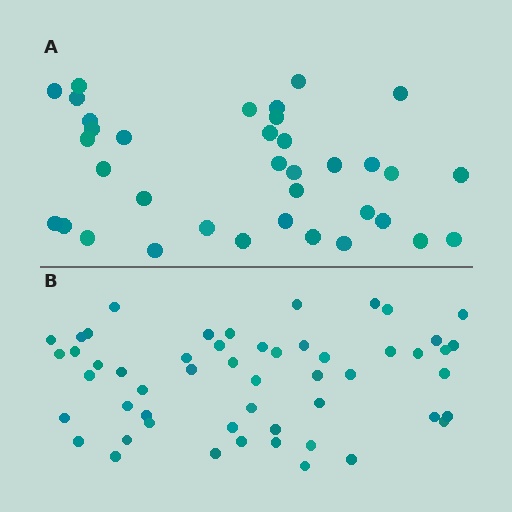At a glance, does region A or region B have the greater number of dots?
Region B (the bottom region) has more dots.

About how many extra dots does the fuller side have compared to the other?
Region B has approximately 15 more dots than region A.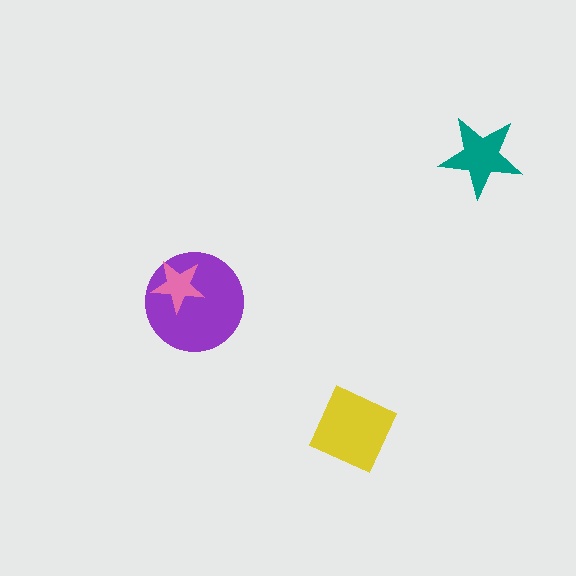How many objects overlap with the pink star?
1 object overlaps with the pink star.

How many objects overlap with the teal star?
0 objects overlap with the teal star.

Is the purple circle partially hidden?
Yes, it is partially covered by another shape.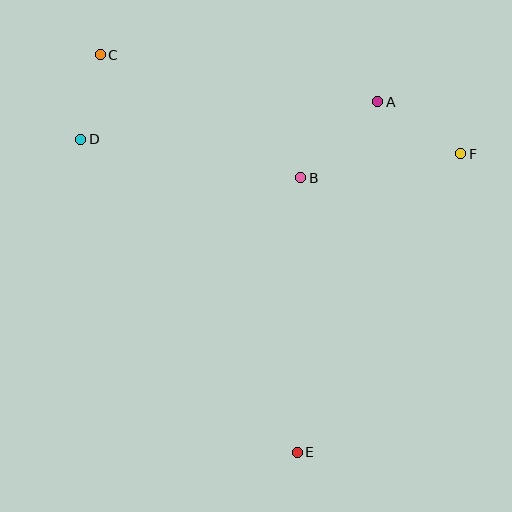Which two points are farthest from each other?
Points C and E are farthest from each other.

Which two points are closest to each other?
Points C and D are closest to each other.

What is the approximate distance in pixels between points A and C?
The distance between A and C is approximately 281 pixels.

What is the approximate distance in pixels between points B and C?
The distance between B and C is approximately 235 pixels.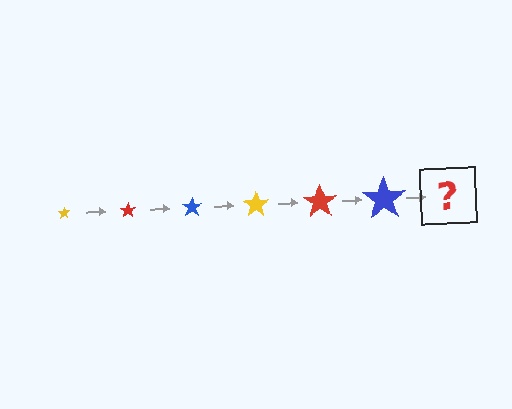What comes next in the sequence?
The next element should be a yellow star, larger than the previous one.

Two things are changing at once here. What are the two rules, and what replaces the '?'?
The two rules are that the star grows larger each step and the color cycles through yellow, red, and blue. The '?' should be a yellow star, larger than the previous one.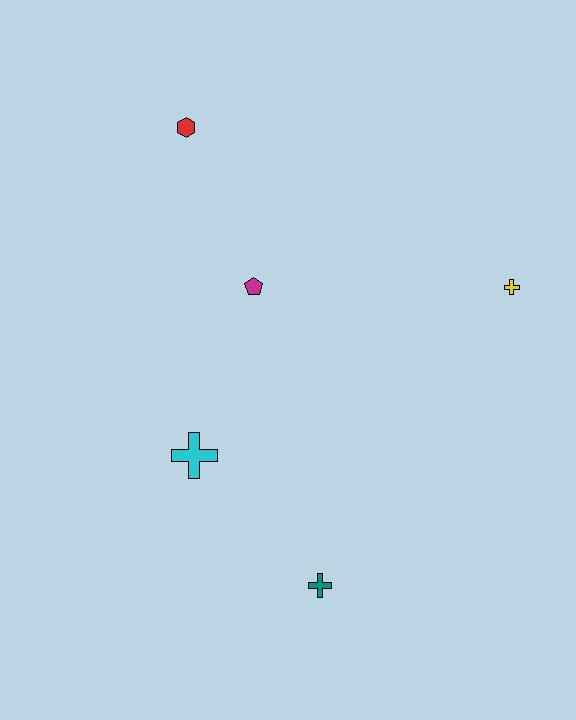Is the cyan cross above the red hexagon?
No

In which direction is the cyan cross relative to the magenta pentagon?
The cyan cross is below the magenta pentagon.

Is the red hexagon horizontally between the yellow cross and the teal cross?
No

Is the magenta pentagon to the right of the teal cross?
No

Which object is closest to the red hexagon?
The magenta pentagon is closest to the red hexagon.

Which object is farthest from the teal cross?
The red hexagon is farthest from the teal cross.